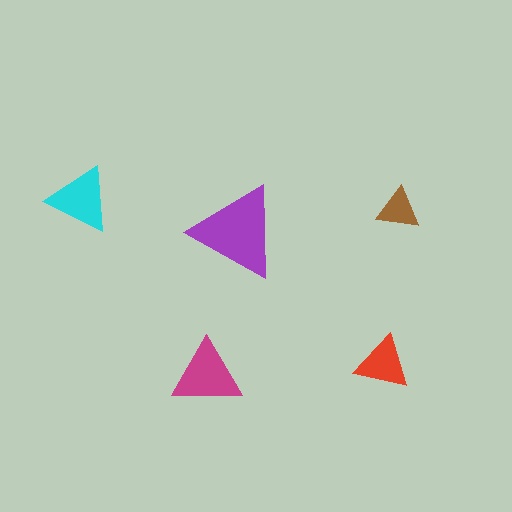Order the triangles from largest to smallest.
the purple one, the magenta one, the cyan one, the red one, the brown one.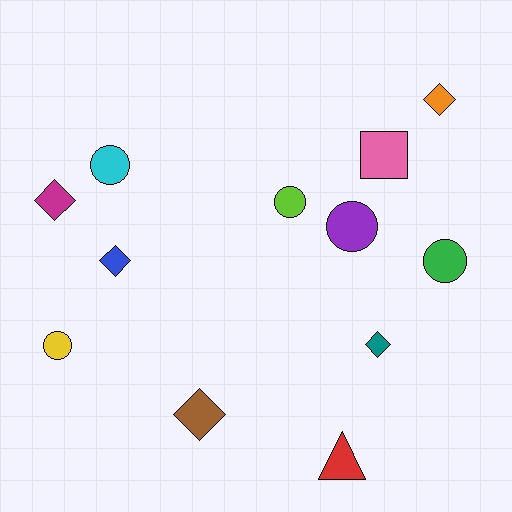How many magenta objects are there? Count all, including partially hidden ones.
There is 1 magenta object.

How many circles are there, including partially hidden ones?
There are 5 circles.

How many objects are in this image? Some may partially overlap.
There are 12 objects.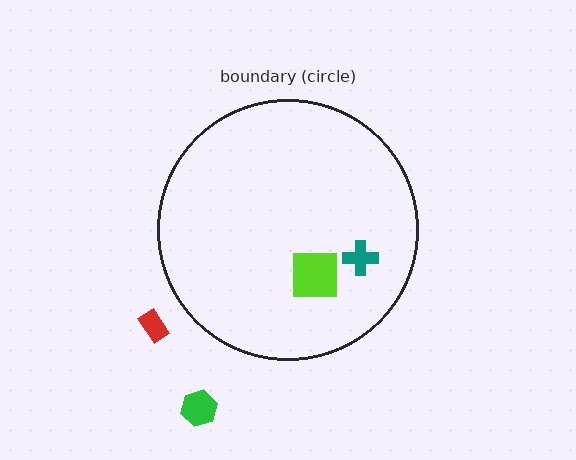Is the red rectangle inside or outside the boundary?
Outside.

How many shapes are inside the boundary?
2 inside, 2 outside.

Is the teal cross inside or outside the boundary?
Inside.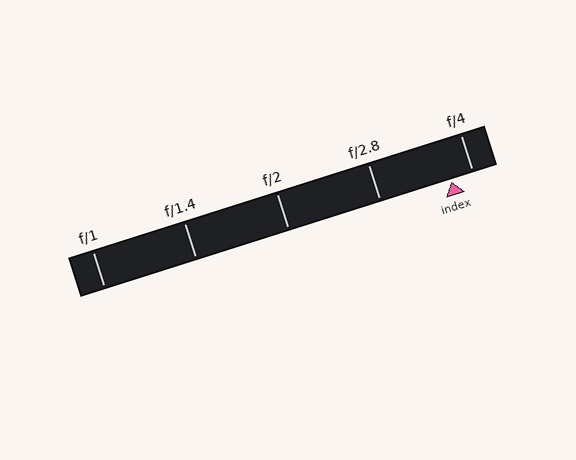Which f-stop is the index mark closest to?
The index mark is closest to f/4.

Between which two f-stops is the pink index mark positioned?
The index mark is between f/2.8 and f/4.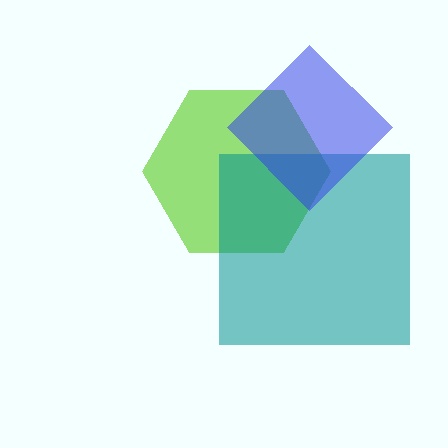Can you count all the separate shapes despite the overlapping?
Yes, there are 3 separate shapes.